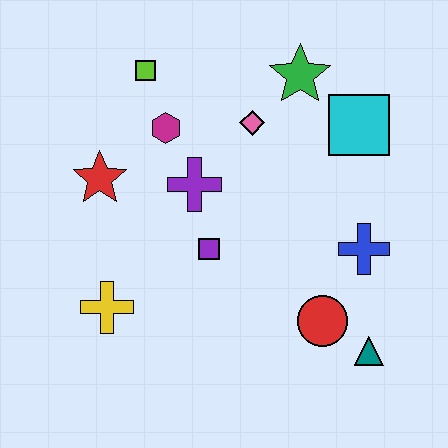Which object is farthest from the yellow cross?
The cyan square is farthest from the yellow cross.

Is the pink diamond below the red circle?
No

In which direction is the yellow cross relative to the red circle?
The yellow cross is to the left of the red circle.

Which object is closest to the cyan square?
The green star is closest to the cyan square.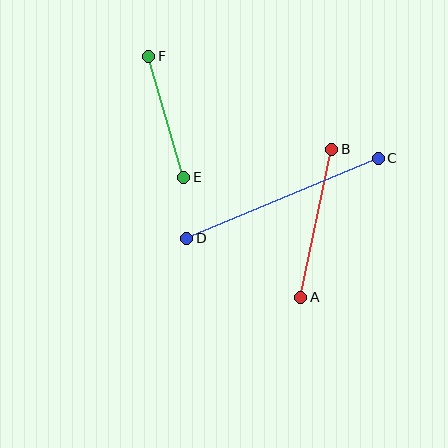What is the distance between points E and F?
The distance is approximately 126 pixels.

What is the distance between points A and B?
The distance is approximately 151 pixels.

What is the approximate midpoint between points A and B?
The midpoint is at approximately (316, 223) pixels.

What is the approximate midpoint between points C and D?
The midpoint is at approximately (283, 198) pixels.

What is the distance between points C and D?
The distance is approximately 208 pixels.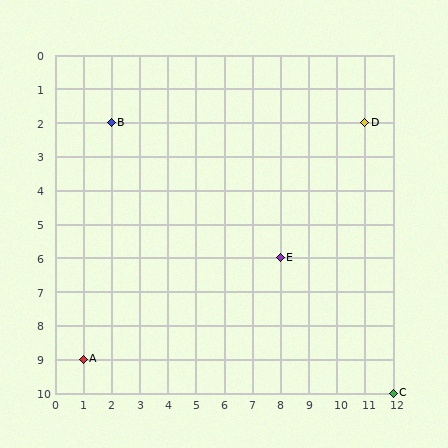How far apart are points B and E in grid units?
Points B and E are 6 columns and 4 rows apart (about 7.2 grid units diagonally).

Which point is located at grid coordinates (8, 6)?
Point E is at (8, 6).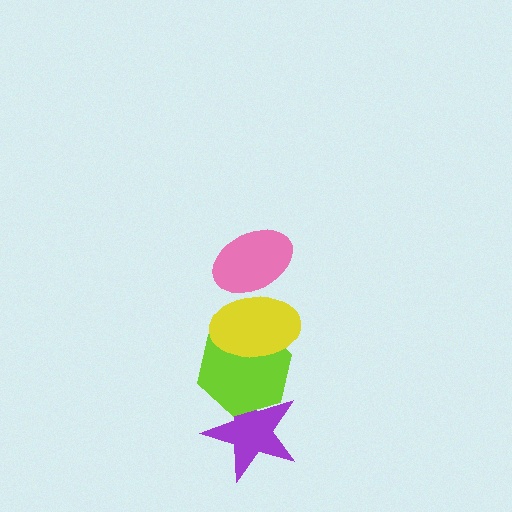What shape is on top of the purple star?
The lime hexagon is on top of the purple star.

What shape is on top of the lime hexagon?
The yellow ellipse is on top of the lime hexagon.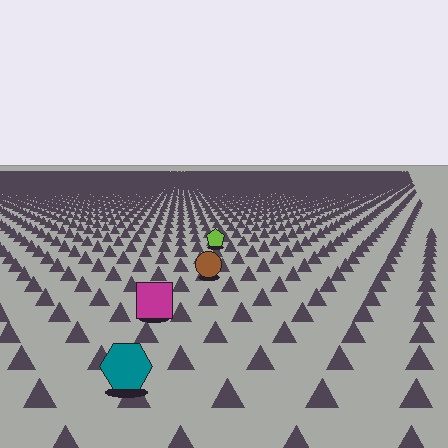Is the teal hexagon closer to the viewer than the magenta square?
Yes. The teal hexagon is closer — you can tell from the texture gradient: the ground texture is coarser near it.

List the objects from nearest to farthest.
From nearest to farthest: the teal hexagon, the magenta square, the brown circle, the lime pentagon.